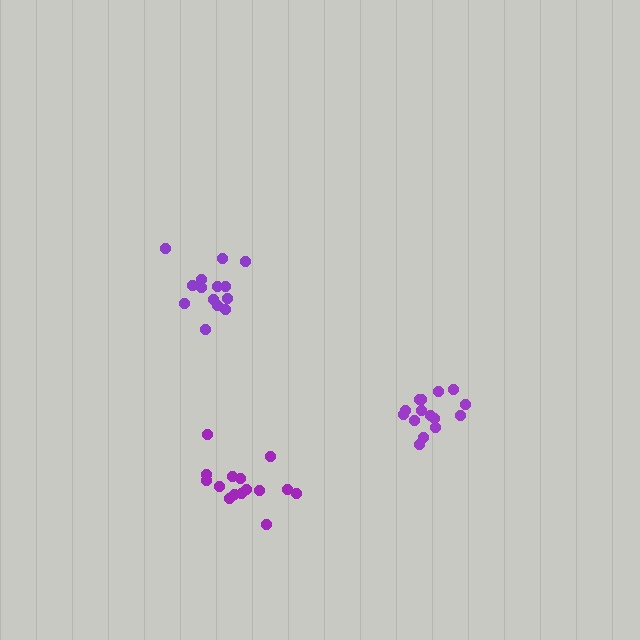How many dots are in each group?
Group 1: 14 dots, Group 2: 15 dots, Group 3: 15 dots (44 total).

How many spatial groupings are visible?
There are 3 spatial groupings.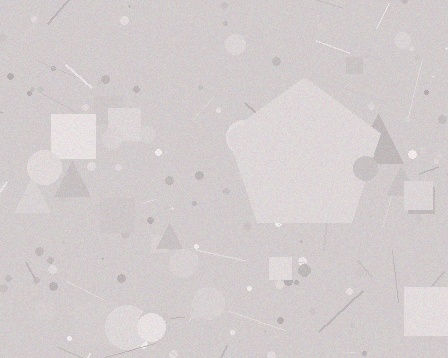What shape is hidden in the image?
A pentagon is hidden in the image.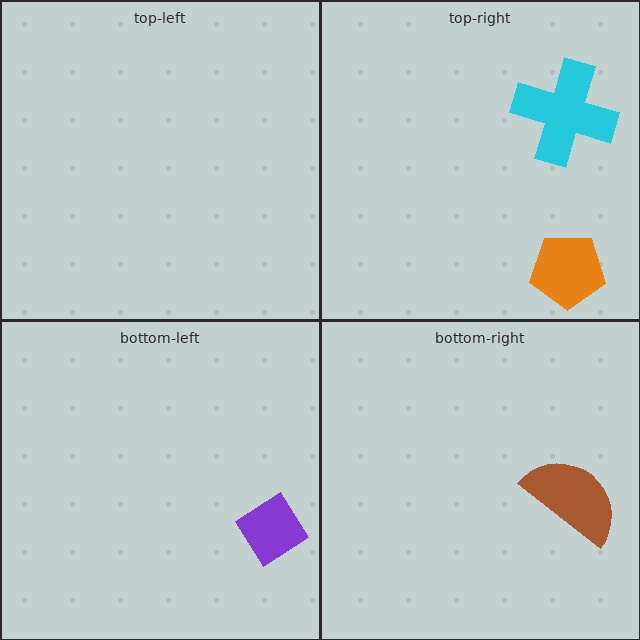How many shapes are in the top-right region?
2.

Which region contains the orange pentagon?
The top-right region.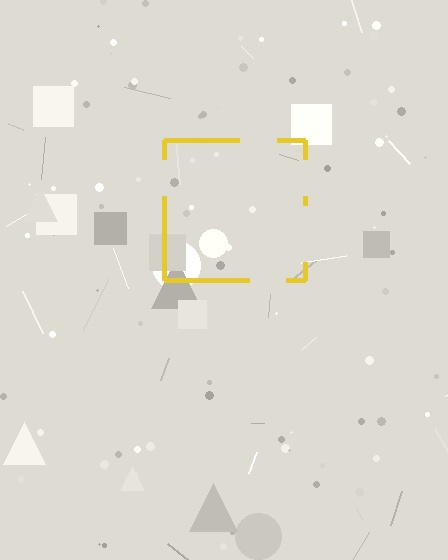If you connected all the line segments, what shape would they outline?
They would outline a square.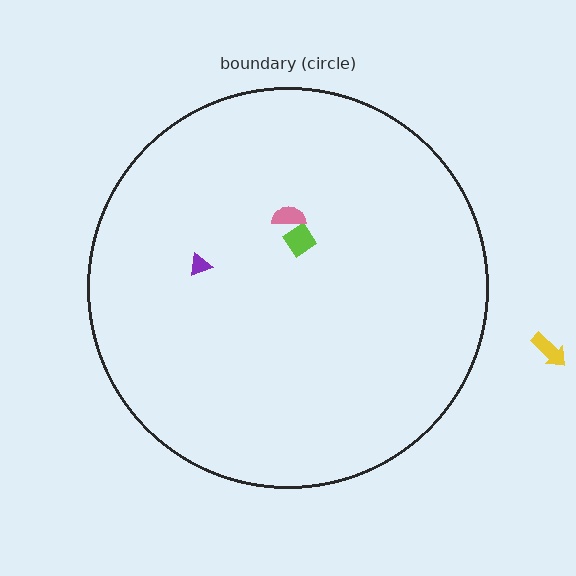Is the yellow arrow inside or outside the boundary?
Outside.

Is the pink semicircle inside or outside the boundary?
Inside.